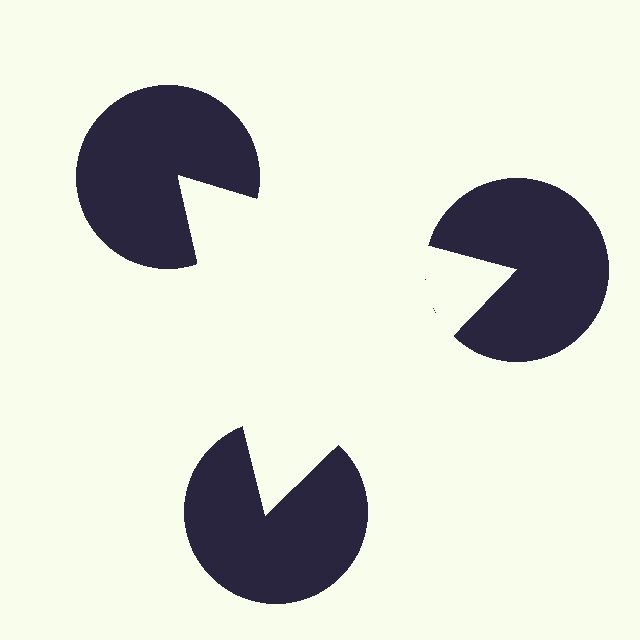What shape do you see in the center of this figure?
An illusory triangle — its edges are inferred from the aligned wedge cuts in the pac-man discs, not physically drawn.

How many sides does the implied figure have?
3 sides.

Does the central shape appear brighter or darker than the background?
It typically appears slightly brighter than the background, even though no actual brightness change is drawn.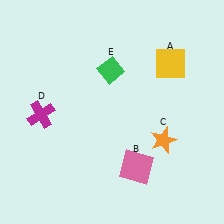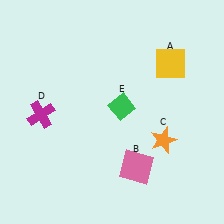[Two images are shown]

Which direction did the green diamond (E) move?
The green diamond (E) moved down.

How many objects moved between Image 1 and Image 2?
1 object moved between the two images.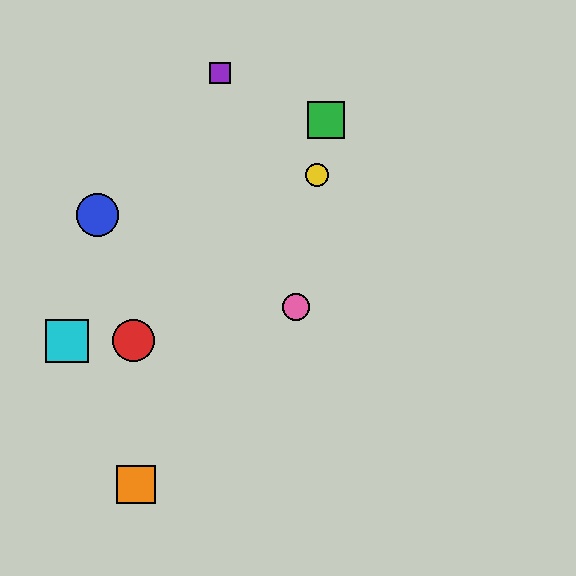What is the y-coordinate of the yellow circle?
The yellow circle is at y≈175.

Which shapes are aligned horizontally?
The red circle, the cyan square are aligned horizontally.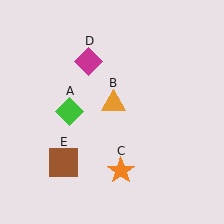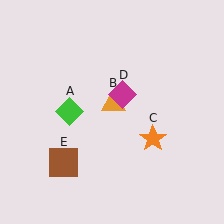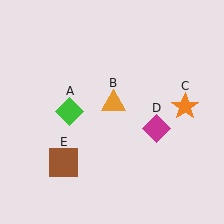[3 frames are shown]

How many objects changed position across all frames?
2 objects changed position: orange star (object C), magenta diamond (object D).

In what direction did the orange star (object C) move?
The orange star (object C) moved up and to the right.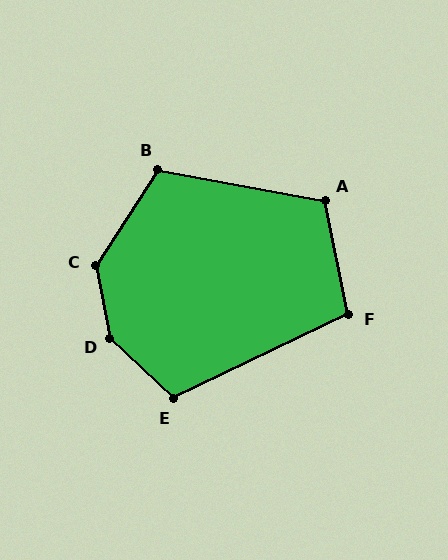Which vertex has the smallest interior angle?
F, at approximately 104 degrees.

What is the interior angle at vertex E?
Approximately 111 degrees (obtuse).